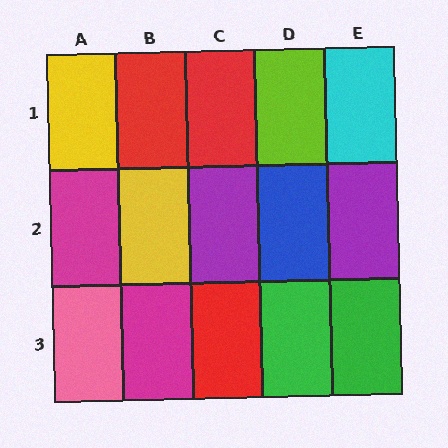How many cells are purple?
2 cells are purple.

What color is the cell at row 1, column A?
Yellow.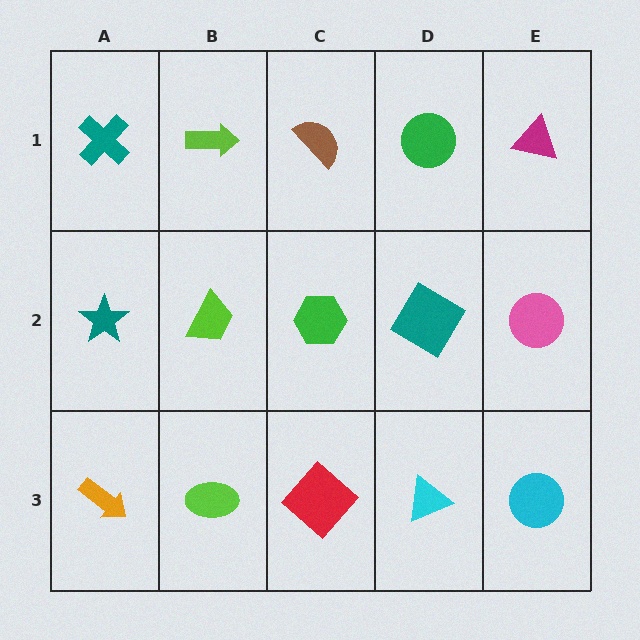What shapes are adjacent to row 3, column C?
A green hexagon (row 2, column C), a lime ellipse (row 3, column B), a cyan triangle (row 3, column D).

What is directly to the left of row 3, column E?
A cyan triangle.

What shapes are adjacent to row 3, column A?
A teal star (row 2, column A), a lime ellipse (row 3, column B).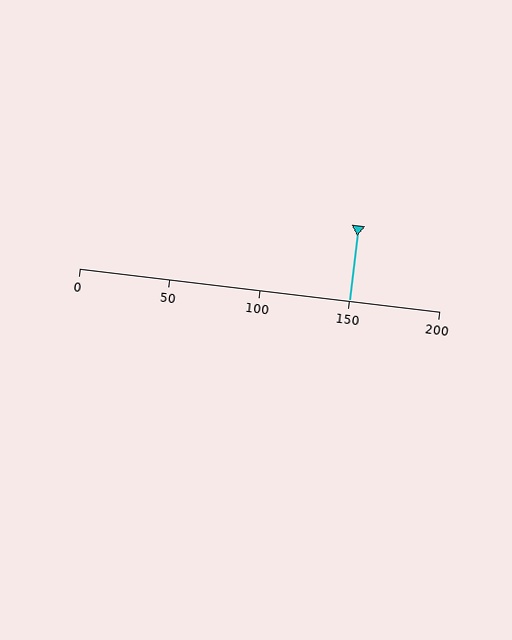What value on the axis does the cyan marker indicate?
The marker indicates approximately 150.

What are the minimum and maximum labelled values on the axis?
The axis runs from 0 to 200.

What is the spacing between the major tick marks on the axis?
The major ticks are spaced 50 apart.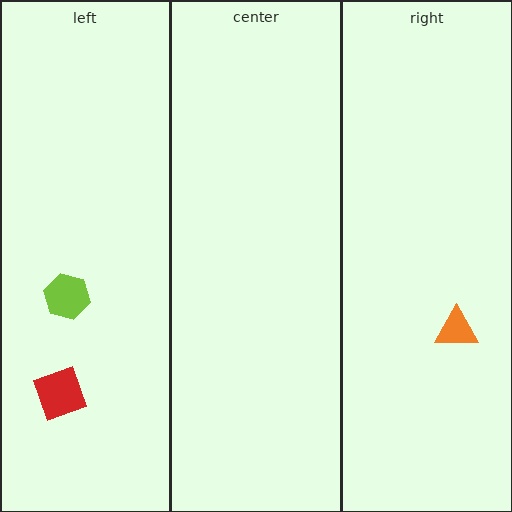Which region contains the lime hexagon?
The left region.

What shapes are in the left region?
The lime hexagon, the red square.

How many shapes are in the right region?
1.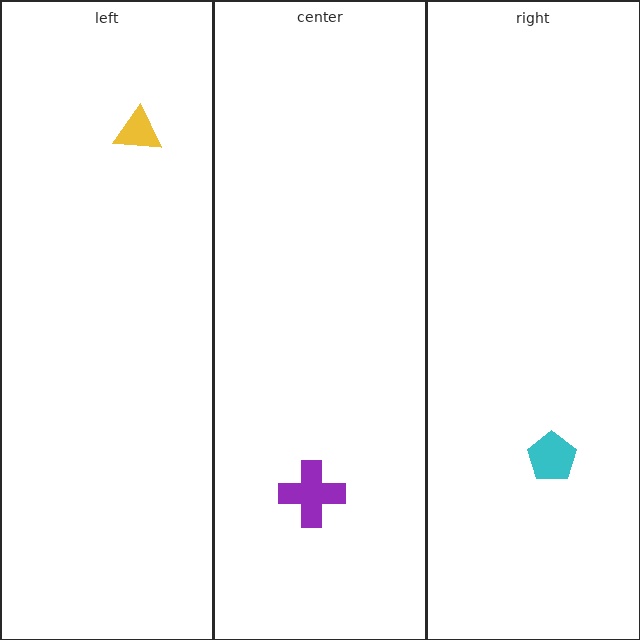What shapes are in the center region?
The purple cross.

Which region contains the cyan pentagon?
The right region.